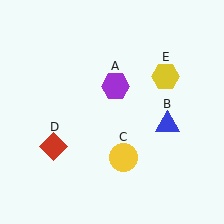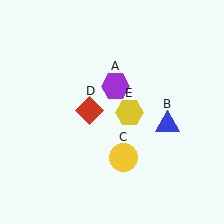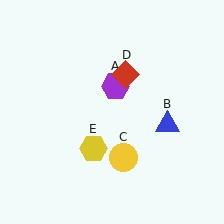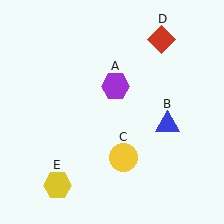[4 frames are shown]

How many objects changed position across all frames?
2 objects changed position: red diamond (object D), yellow hexagon (object E).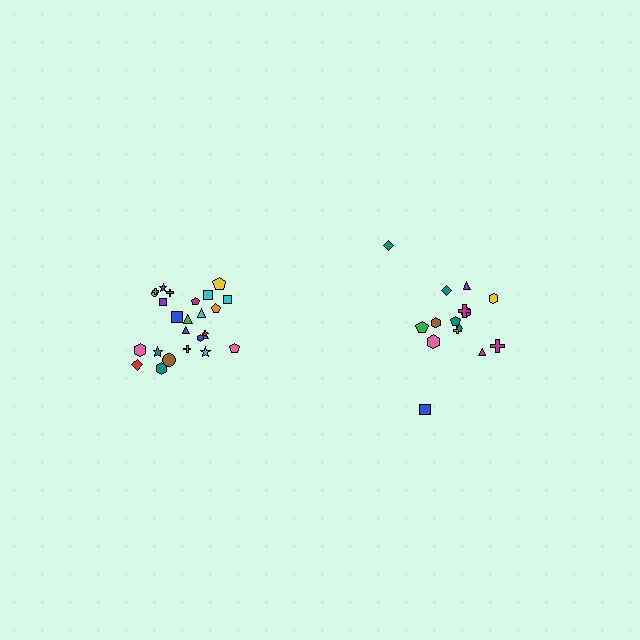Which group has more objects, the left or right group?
The left group.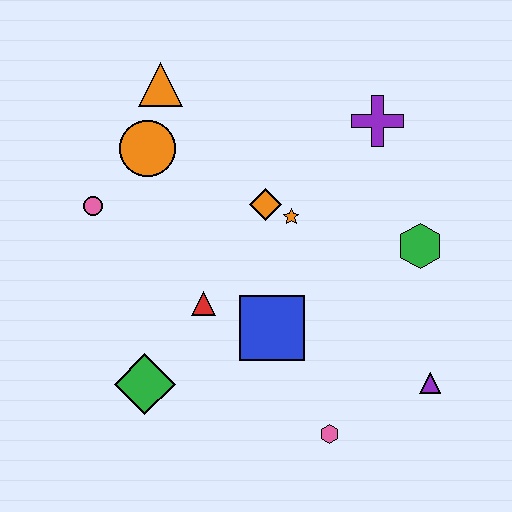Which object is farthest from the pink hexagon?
The orange triangle is farthest from the pink hexagon.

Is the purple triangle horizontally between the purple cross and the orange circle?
No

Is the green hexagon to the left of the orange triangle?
No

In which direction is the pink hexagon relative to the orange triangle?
The pink hexagon is below the orange triangle.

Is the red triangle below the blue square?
No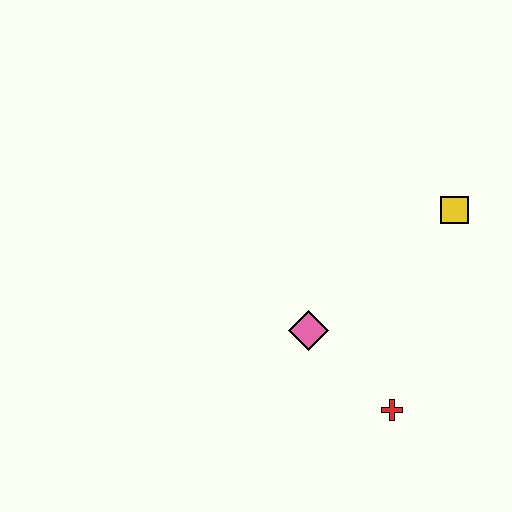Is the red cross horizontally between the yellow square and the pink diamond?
Yes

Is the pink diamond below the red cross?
No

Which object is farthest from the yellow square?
The red cross is farthest from the yellow square.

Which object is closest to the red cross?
The pink diamond is closest to the red cross.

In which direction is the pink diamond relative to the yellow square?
The pink diamond is to the left of the yellow square.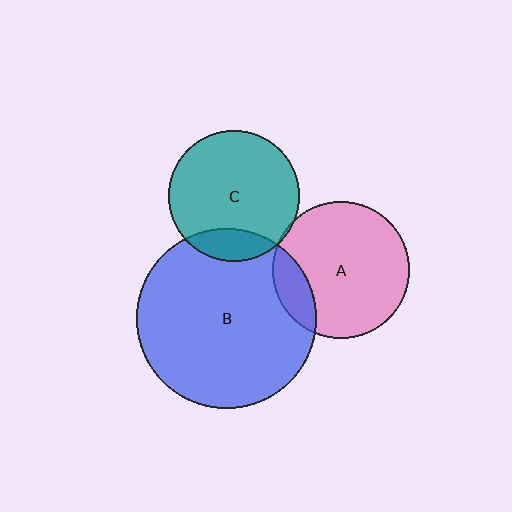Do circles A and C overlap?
Yes.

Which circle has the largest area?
Circle B (blue).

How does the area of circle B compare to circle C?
Approximately 1.9 times.